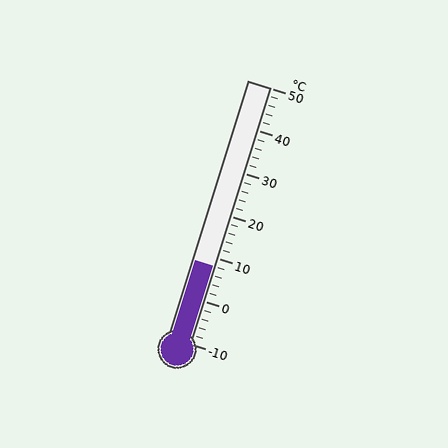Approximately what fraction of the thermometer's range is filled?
The thermometer is filled to approximately 30% of its range.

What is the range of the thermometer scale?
The thermometer scale ranges from -10°C to 50°C.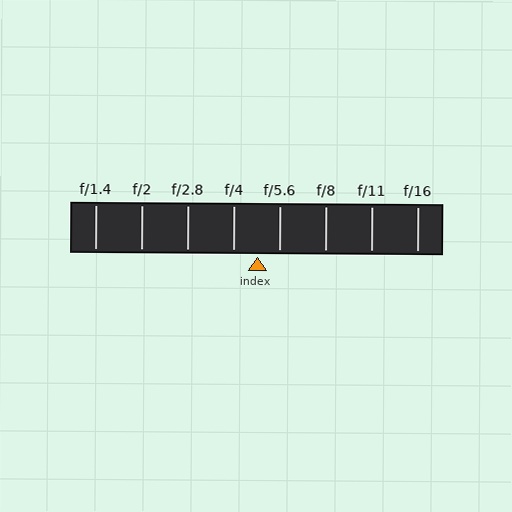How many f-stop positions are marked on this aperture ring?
There are 8 f-stop positions marked.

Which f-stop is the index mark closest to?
The index mark is closest to f/5.6.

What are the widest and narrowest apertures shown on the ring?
The widest aperture shown is f/1.4 and the narrowest is f/16.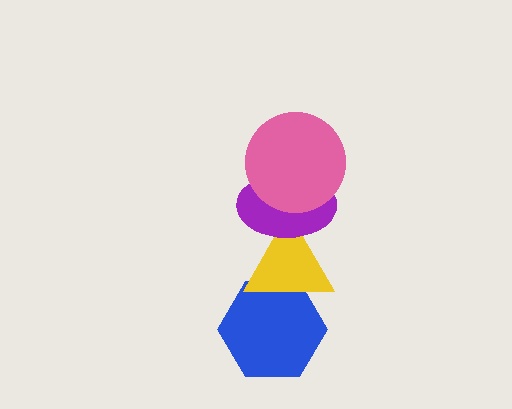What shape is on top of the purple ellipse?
The pink circle is on top of the purple ellipse.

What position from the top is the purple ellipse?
The purple ellipse is 2nd from the top.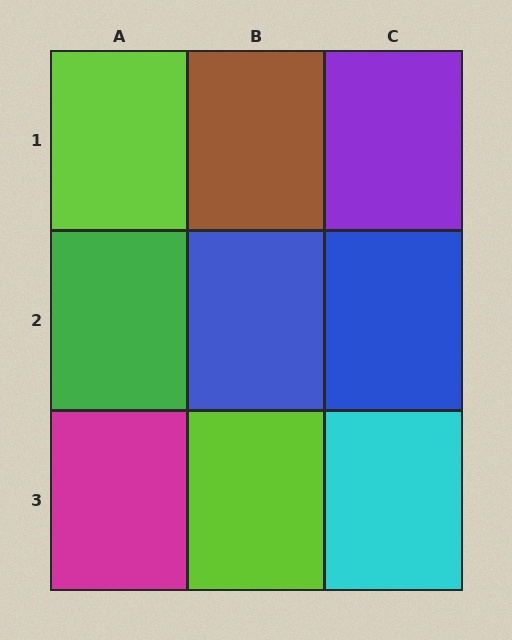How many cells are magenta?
1 cell is magenta.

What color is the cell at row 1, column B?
Brown.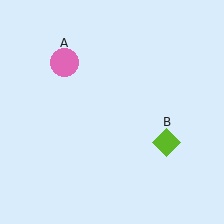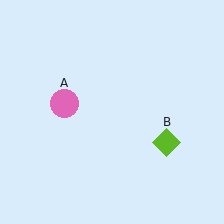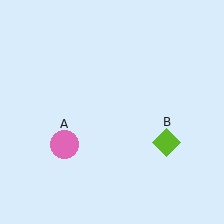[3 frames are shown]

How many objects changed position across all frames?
1 object changed position: pink circle (object A).